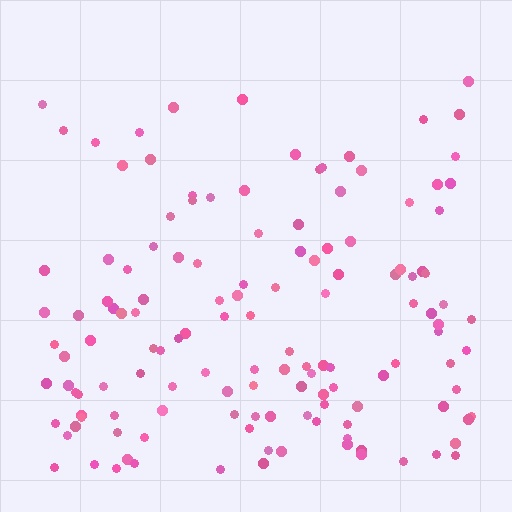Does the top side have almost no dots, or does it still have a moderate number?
Still a moderate number, just noticeably fewer than the bottom.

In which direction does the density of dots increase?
From top to bottom, with the bottom side densest.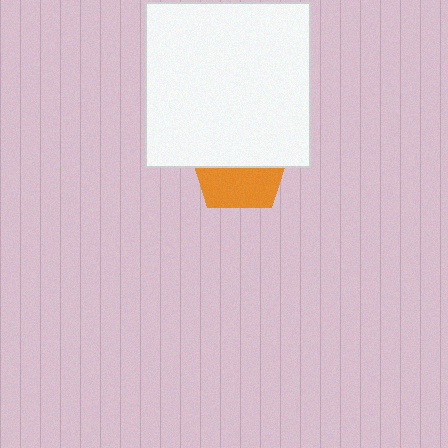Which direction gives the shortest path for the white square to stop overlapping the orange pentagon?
Moving up gives the shortest separation.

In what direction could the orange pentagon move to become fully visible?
The orange pentagon could move down. That would shift it out from behind the white square entirely.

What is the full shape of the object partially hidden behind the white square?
The partially hidden object is an orange pentagon.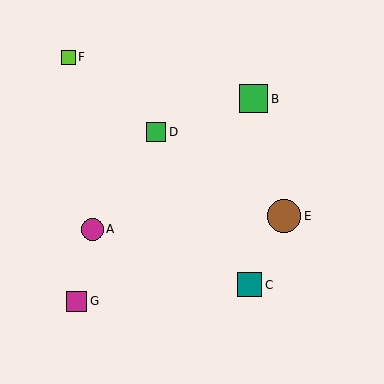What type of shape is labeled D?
Shape D is a green square.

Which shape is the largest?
The brown circle (labeled E) is the largest.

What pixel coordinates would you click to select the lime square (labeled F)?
Click at (68, 57) to select the lime square F.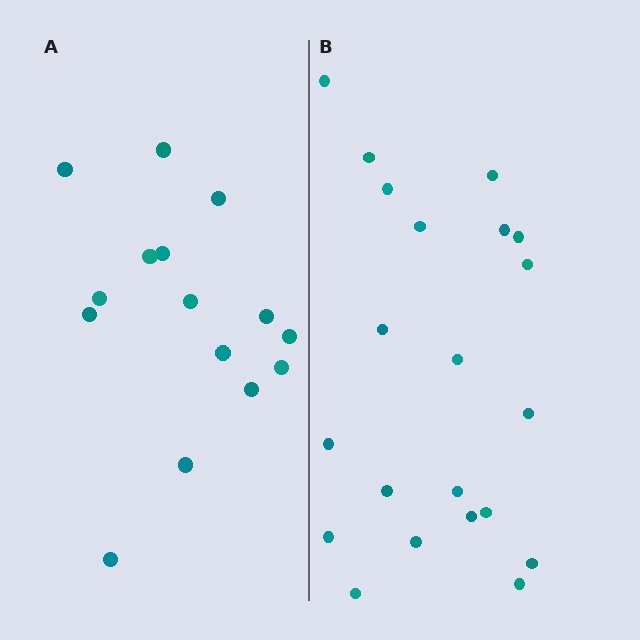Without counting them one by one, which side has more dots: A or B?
Region B (the right region) has more dots.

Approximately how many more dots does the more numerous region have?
Region B has about 6 more dots than region A.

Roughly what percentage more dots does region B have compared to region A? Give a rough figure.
About 40% more.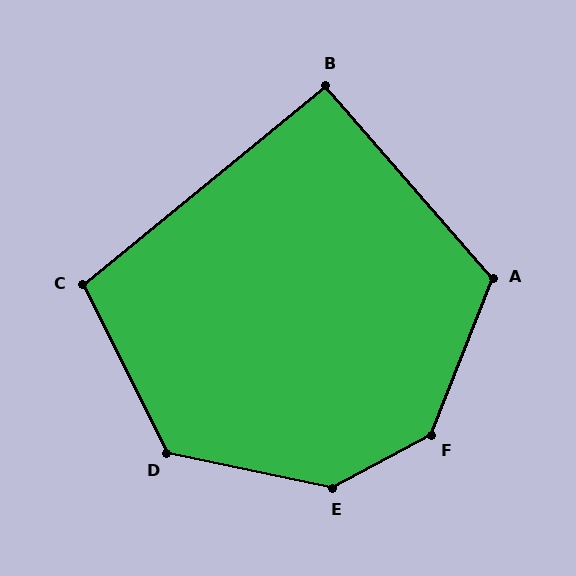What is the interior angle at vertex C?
Approximately 103 degrees (obtuse).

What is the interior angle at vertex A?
Approximately 117 degrees (obtuse).